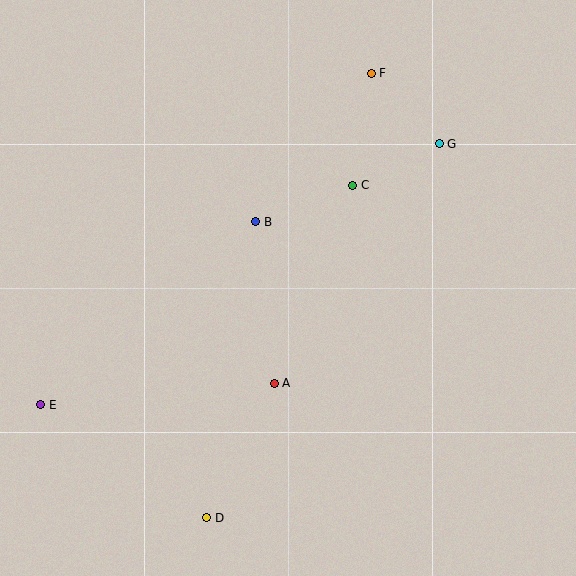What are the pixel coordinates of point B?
Point B is at (256, 222).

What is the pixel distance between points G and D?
The distance between G and D is 440 pixels.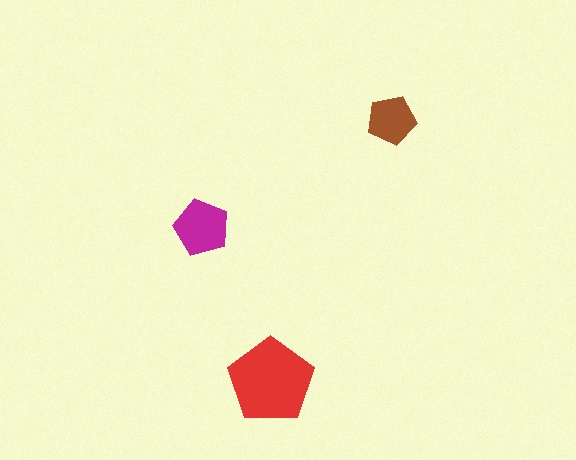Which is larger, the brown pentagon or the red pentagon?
The red one.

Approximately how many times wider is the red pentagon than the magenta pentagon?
About 1.5 times wider.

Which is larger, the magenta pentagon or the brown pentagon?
The magenta one.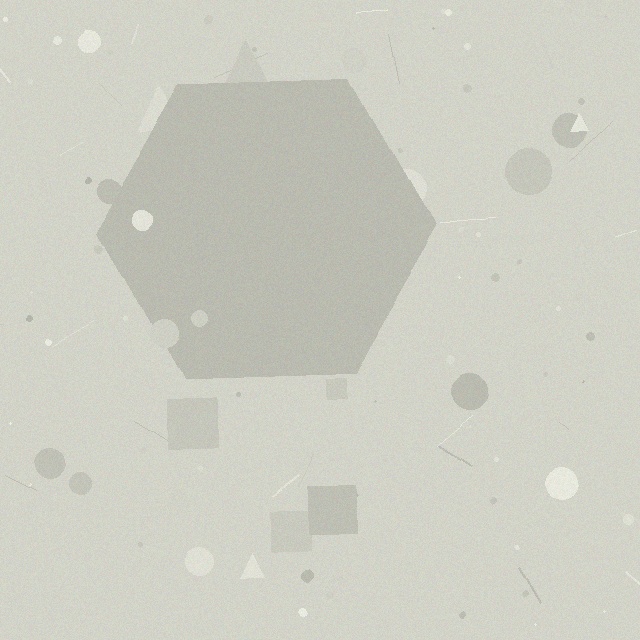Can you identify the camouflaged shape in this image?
The camouflaged shape is a hexagon.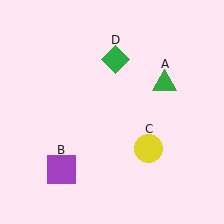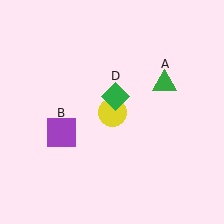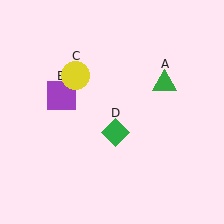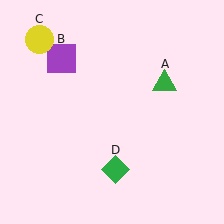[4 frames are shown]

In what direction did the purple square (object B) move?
The purple square (object B) moved up.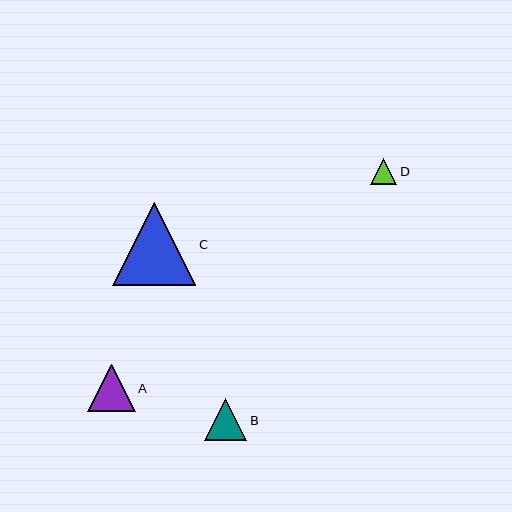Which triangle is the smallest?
Triangle D is the smallest with a size of approximately 26 pixels.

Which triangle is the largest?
Triangle C is the largest with a size of approximately 83 pixels.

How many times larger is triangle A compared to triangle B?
Triangle A is approximately 1.1 times the size of triangle B.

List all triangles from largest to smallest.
From largest to smallest: C, A, B, D.